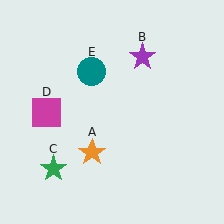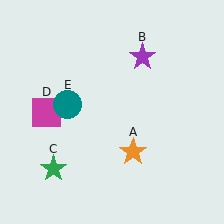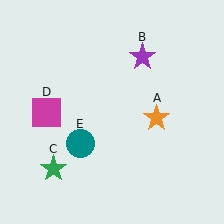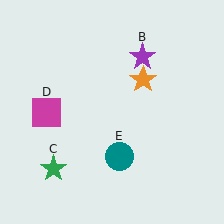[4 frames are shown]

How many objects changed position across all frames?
2 objects changed position: orange star (object A), teal circle (object E).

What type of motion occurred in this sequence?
The orange star (object A), teal circle (object E) rotated counterclockwise around the center of the scene.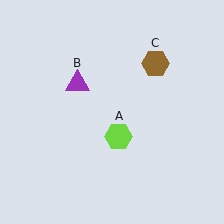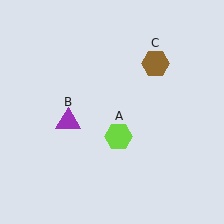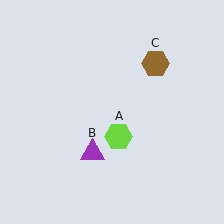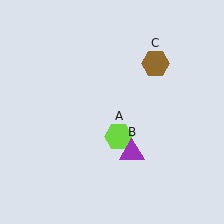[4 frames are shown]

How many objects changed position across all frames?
1 object changed position: purple triangle (object B).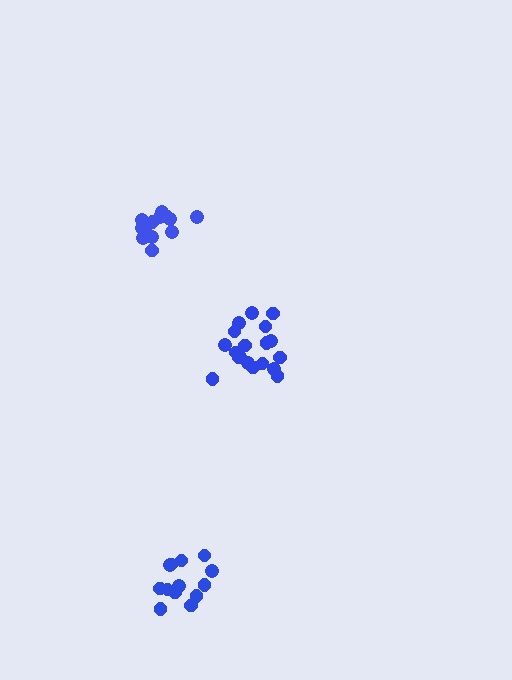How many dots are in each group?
Group 1: 19 dots, Group 2: 13 dots, Group 3: 14 dots (46 total).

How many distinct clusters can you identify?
There are 3 distinct clusters.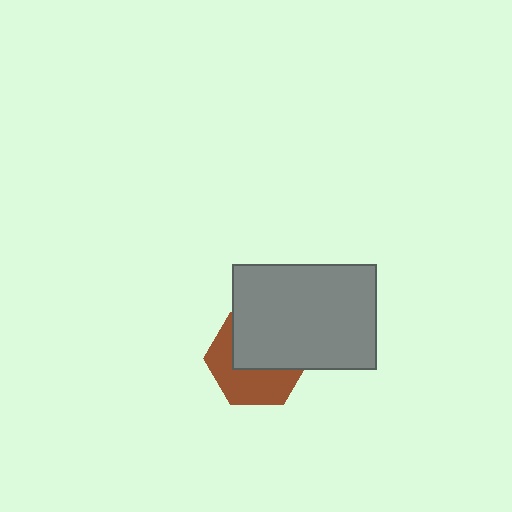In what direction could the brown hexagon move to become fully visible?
The brown hexagon could move down. That would shift it out from behind the gray rectangle entirely.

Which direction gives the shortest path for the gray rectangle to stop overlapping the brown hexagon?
Moving up gives the shortest separation.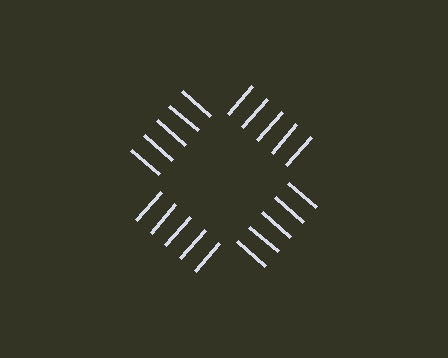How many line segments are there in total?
20 — 5 along each of the 4 edges.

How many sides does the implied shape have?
4 sides — the line-ends trace a square.